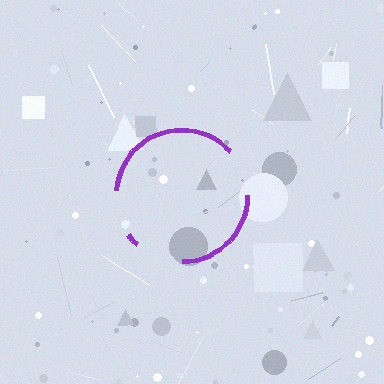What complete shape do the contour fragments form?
The contour fragments form a circle.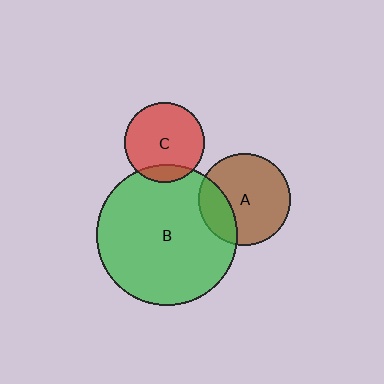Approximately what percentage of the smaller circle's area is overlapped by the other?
Approximately 15%.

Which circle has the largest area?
Circle B (green).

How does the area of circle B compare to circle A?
Approximately 2.4 times.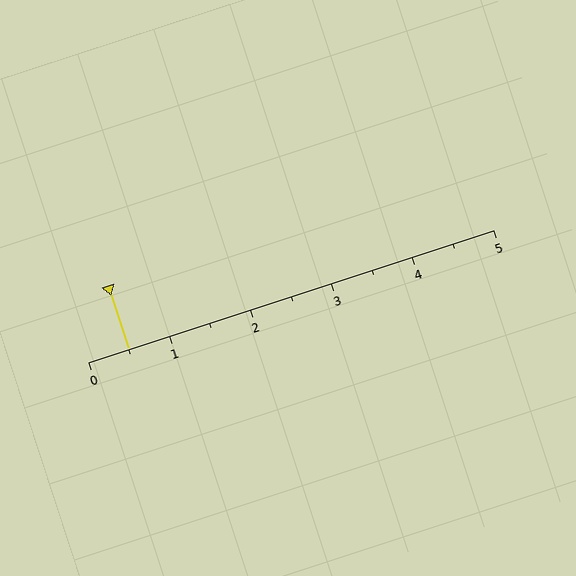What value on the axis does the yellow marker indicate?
The marker indicates approximately 0.5.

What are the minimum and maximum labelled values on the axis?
The axis runs from 0 to 5.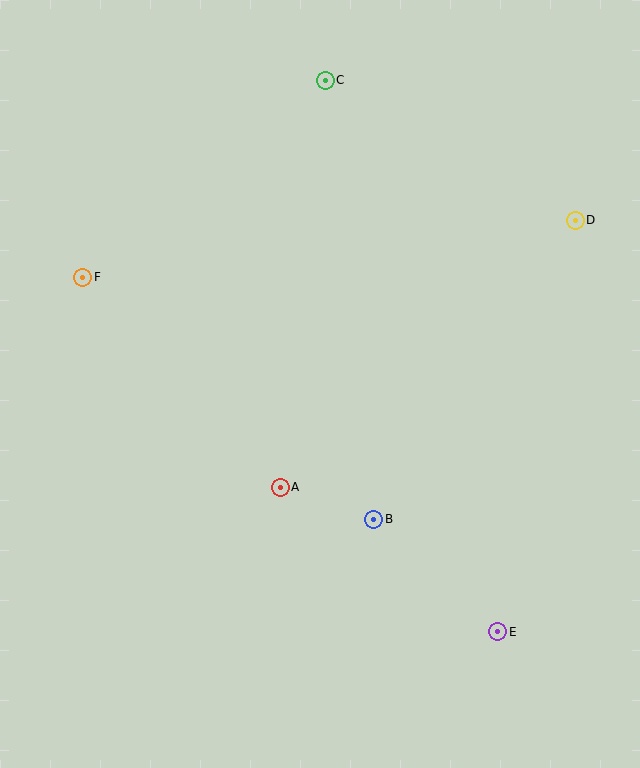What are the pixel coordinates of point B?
Point B is at (374, 519).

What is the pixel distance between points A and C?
The distance between A and C is 409 pixels.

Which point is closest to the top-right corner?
Point D is closest to the top-right corner.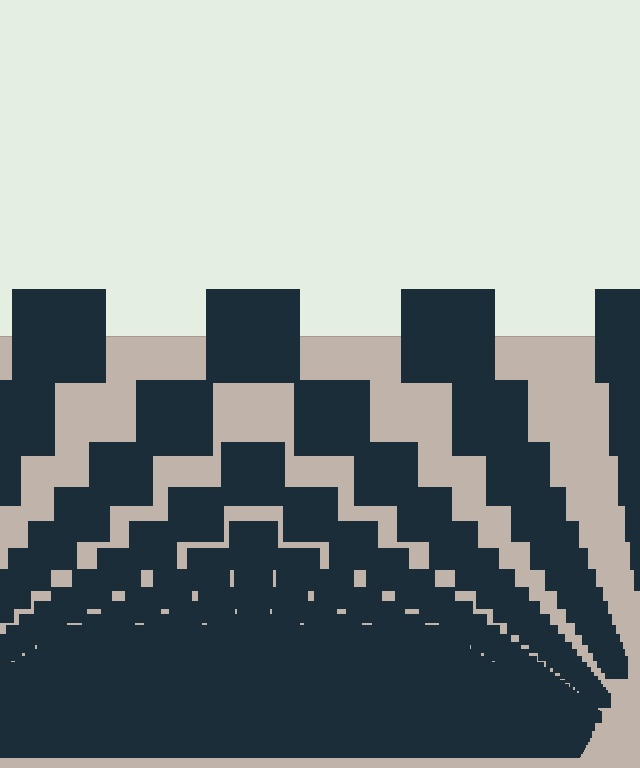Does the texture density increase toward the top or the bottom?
Density increases toward the bottom.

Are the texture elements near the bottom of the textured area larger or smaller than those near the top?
Smaller. The gradient is inverted — elements near the bottom are smaller and denser.